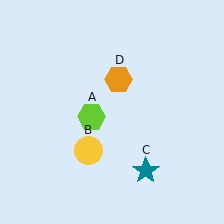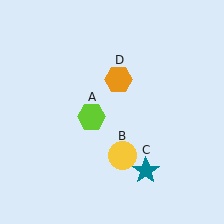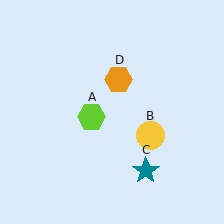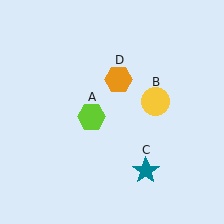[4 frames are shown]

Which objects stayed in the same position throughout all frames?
Lime hexagon (object A) and teal star (object C) and orange hexagon (object D) remained stationary.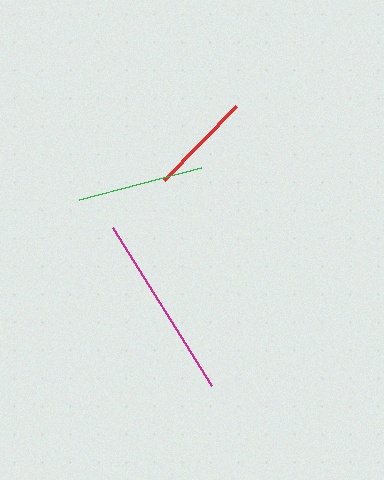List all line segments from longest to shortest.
From longest to shortest: magenta, green, red.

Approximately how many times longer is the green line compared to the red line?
The green line is approximately 1.2 times the length of the red line.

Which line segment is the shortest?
The red line is the shortest at approximately 103 pixels.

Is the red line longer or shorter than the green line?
The green line is longer than the red line.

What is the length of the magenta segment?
The magenta segment is approximately 187 pixels long.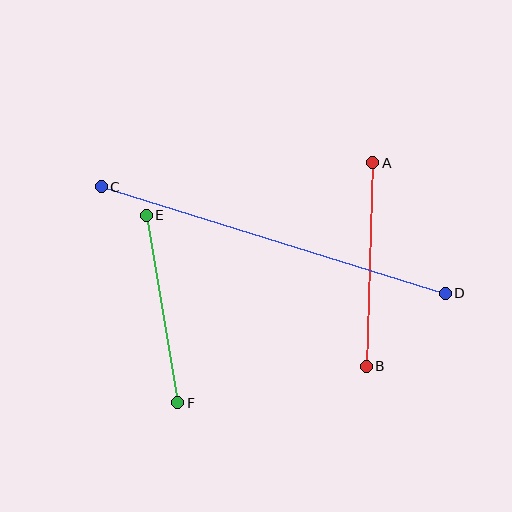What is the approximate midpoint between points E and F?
The midpoint is at approximately (162, 309) pixels.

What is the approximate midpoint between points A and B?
The midpoint is at approximately (370, 264) pixels.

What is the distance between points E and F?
The distance is approximately 190 pixels.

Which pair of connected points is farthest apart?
Points C and D are farthest apart.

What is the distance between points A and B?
The distance is approximately 204 pixels.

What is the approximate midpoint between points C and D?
The midpoint is at approximately (273, 240) pixels.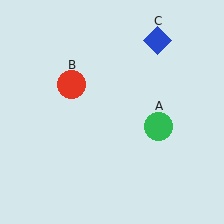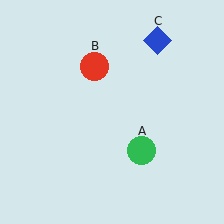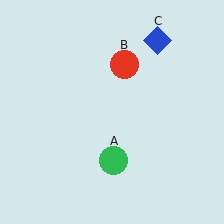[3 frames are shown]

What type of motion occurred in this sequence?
The green circle (object A), red circle (object B) rotated clockwise around the center of the scene.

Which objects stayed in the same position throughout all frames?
Blue diamond (object C) remained stationary.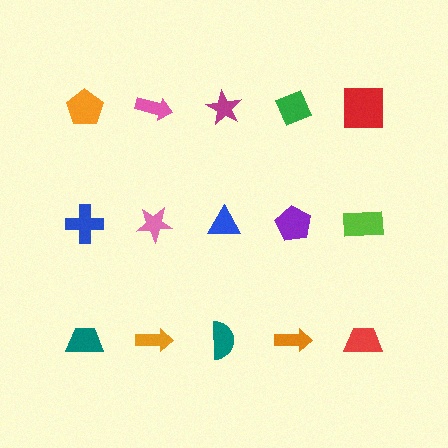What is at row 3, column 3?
A teal semicircle.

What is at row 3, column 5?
A red trapezoid.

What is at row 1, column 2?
A pink arrow.